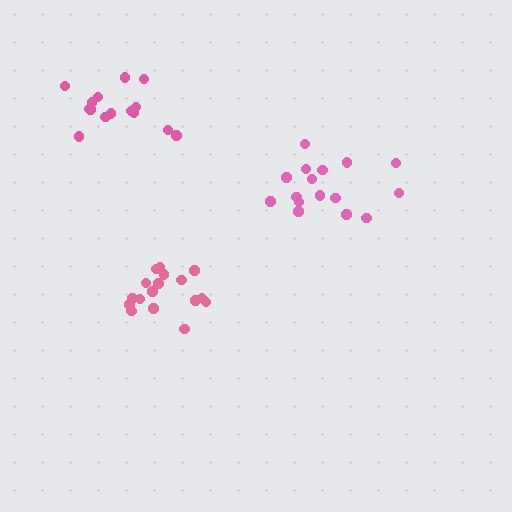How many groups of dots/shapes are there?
There are 3 groups.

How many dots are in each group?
Group 1: 17 dots, Group 2: 15 dots, Group 3: 16 dots (48 total).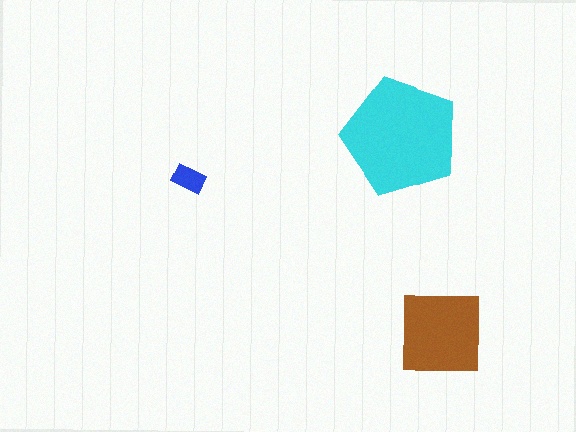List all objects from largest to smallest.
The cyan pentagon, the brown square, the blue rectangle.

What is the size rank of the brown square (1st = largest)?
2nd.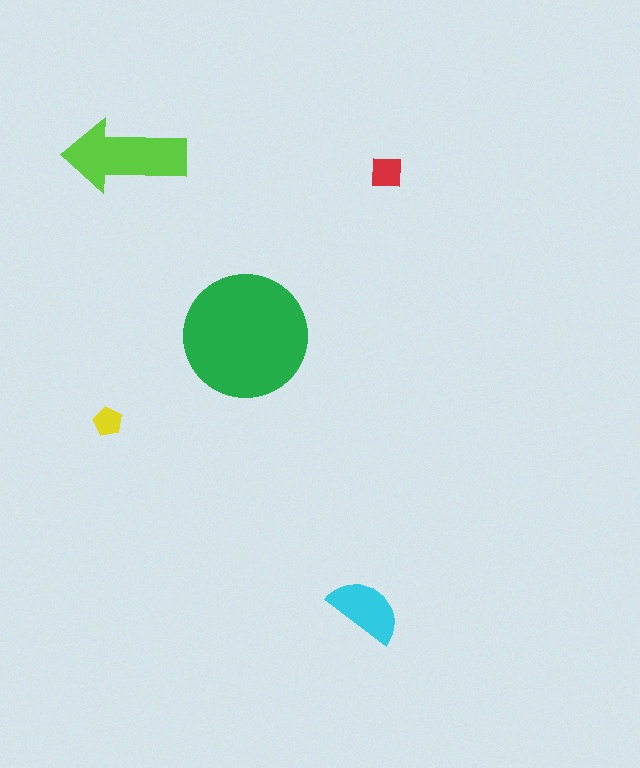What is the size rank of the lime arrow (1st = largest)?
2nd.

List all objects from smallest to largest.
The yellow pentagon, the red square, the cyan semicircle, the lime arrow, the green circle.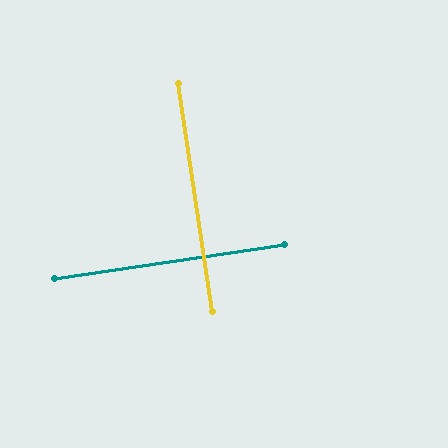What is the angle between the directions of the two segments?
Approximately 90 degrees.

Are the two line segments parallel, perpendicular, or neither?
Perpendicular — they meet at approximately 90°.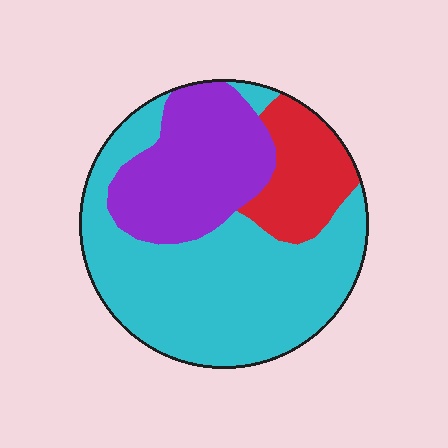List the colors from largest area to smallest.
From largest to smallest: cyan, purple, red.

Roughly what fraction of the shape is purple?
Purple takes up about one quarter (1/4) of the shape.